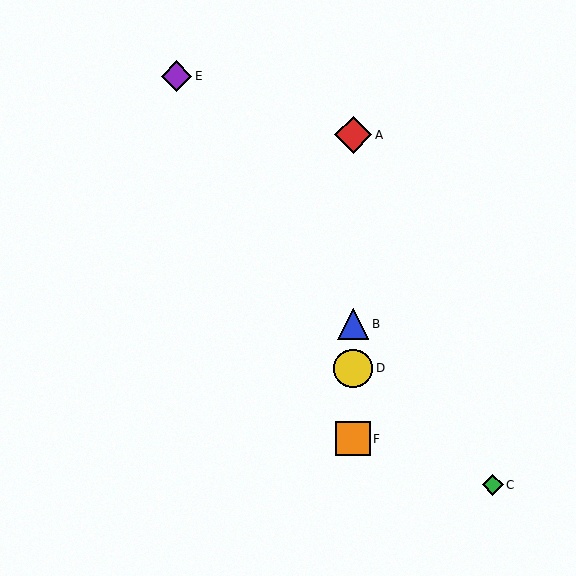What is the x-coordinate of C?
Object C is at x≈493.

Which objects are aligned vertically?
Objects A, B, D, F are aligned vertically.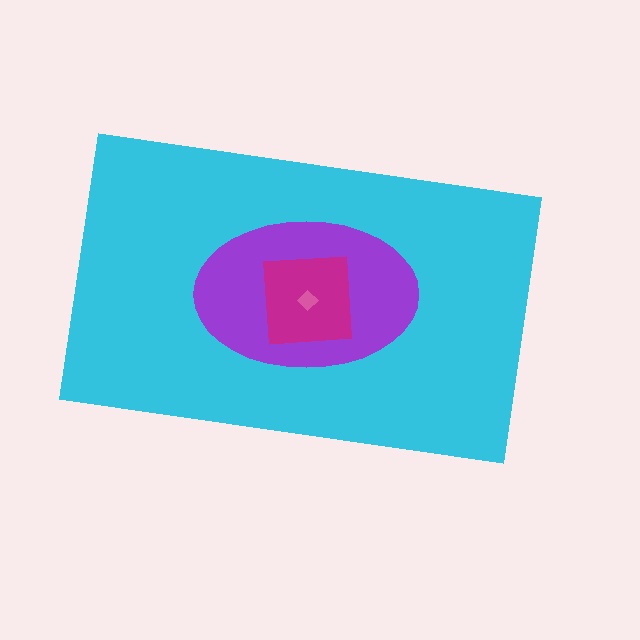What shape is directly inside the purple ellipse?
The magenta square.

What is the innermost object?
The pink diamond.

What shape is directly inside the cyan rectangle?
The purple ellipse.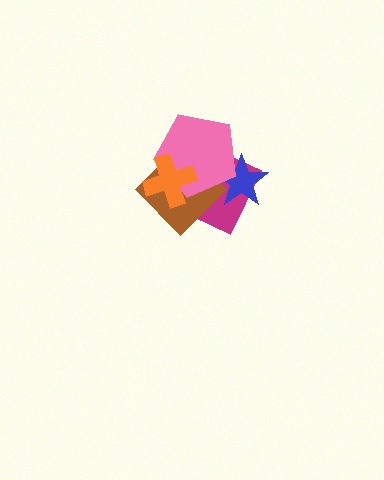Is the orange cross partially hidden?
No, no other shape covers it.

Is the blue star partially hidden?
Yes, it is partially covered by another shape.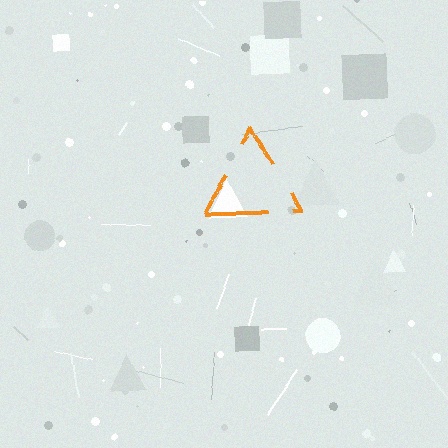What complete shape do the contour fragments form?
The contour fragments form a triangle.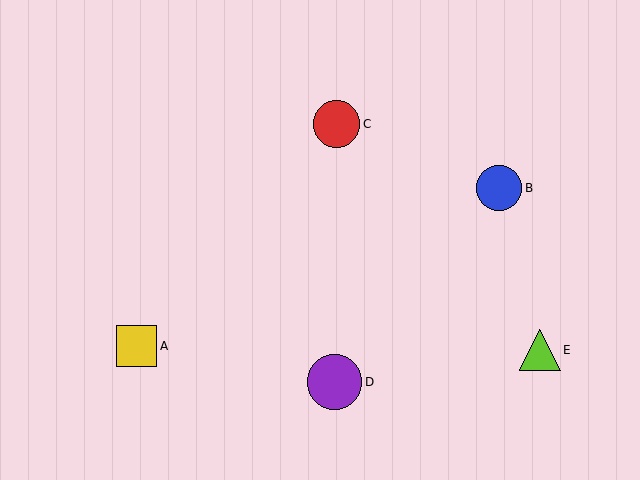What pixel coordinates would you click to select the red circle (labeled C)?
Click at (337, 124) to select the red circle C.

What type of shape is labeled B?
Shape B is a blue circle.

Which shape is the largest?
The purple circle (labeled D) is the largest.